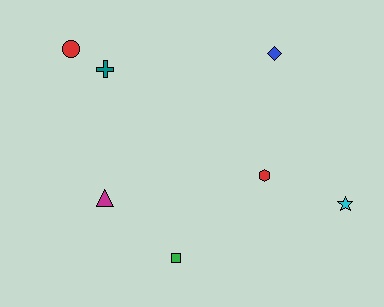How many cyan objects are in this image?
There is 1 cyan object.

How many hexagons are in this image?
There is 1 hexagon.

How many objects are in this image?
There are 7 objects.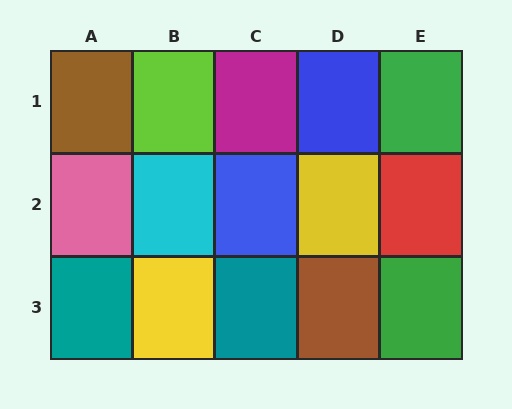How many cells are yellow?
2 cells are yellow.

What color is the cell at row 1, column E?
Green.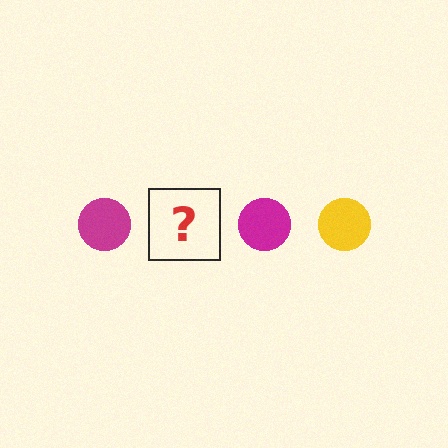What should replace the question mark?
The question mark should be replaced with a yellow circle.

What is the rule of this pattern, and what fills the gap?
The rule is that the pattern cycles through magenta, yellow circles. The gap should be filled with a yellow circle.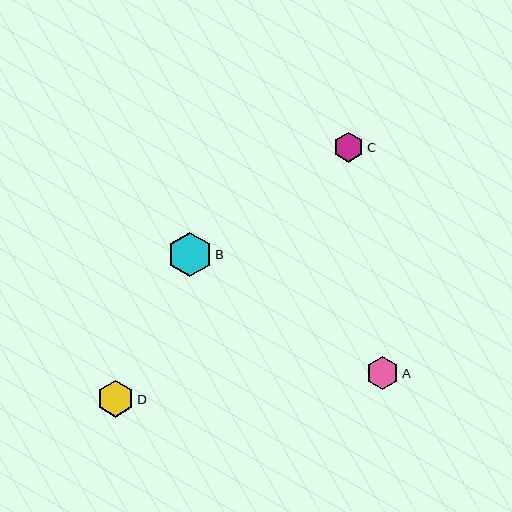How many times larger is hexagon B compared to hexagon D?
Hexagon B is approximately 1.2 times the size of hexagon D.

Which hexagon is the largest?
Hexagon B is the largest with a size of approximately 45 pixels.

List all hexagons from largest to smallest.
From largest to smallest: B, D, A, C.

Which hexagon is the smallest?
Hexagon C is the smallest with a size of approximately 30 pixels.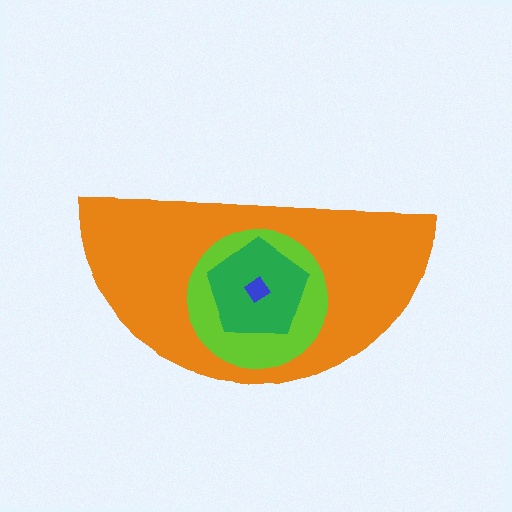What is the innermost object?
The blue diamond.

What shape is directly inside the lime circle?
The green pentagon.